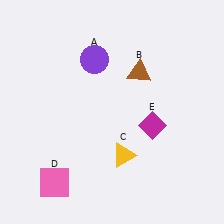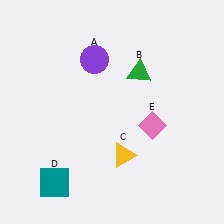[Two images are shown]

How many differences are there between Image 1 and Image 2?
There are 3 differences between the two images.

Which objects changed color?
B changed from brown to green. D changed from pink to teal. E changed from magenta to pink.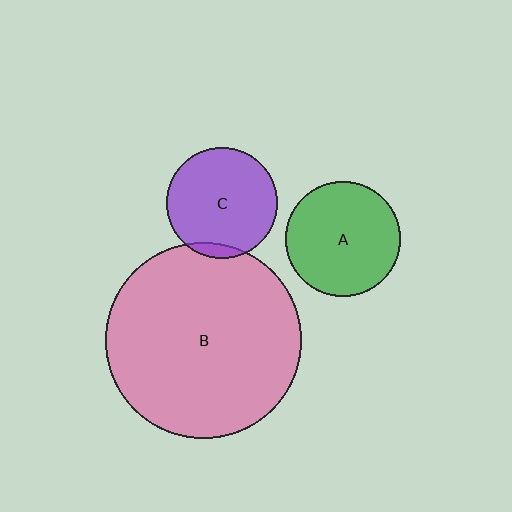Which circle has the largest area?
Circle B (pink).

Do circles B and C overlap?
Yes.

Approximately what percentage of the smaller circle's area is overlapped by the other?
Approximately 5%.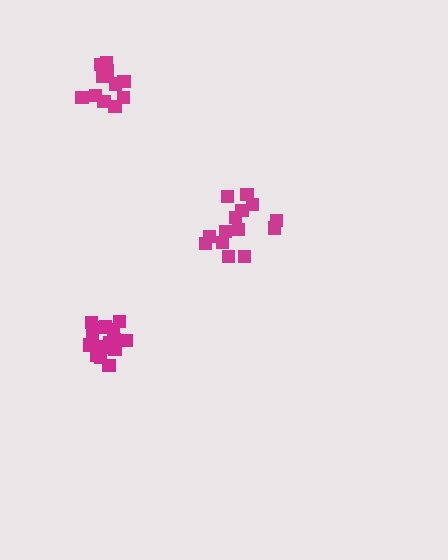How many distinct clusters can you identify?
There are 3 distinct clusters.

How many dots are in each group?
Group 1: 14 dots, Group 2: 12 dots, Group 3: 17 dots (43 total).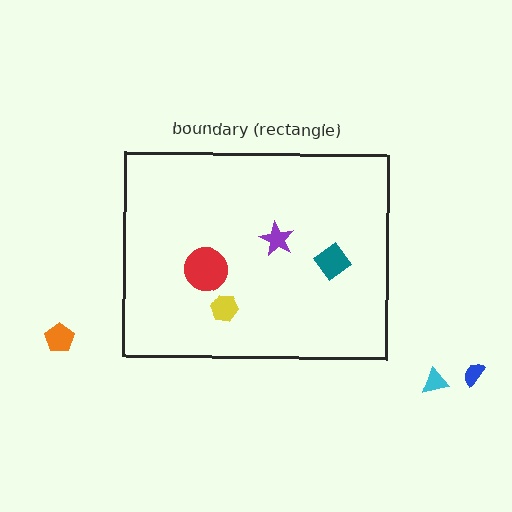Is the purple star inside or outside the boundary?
Inside.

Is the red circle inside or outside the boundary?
Inside.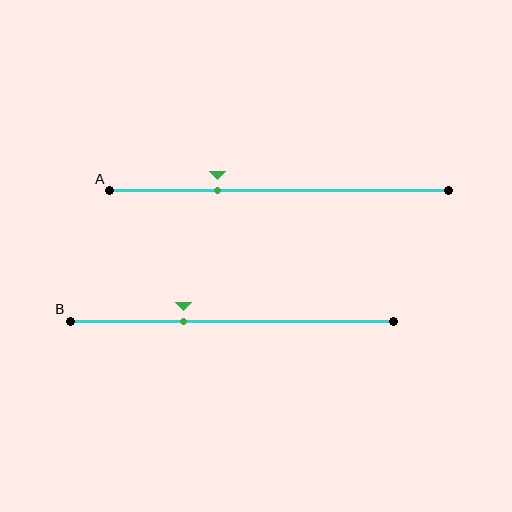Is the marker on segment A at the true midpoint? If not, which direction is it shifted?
No, the marker on segment A is shifted to the left by about 18% of the segment length.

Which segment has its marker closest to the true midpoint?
Segment B has its marker closest to the true midpoint.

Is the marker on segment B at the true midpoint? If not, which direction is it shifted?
No, the marker on segment B is shifted to the left by about 15% of the segment length.